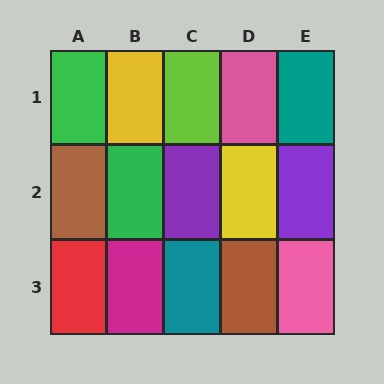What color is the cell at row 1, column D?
Pink.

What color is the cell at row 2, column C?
Purple.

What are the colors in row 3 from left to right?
Red, magenta, teal, brown, pink.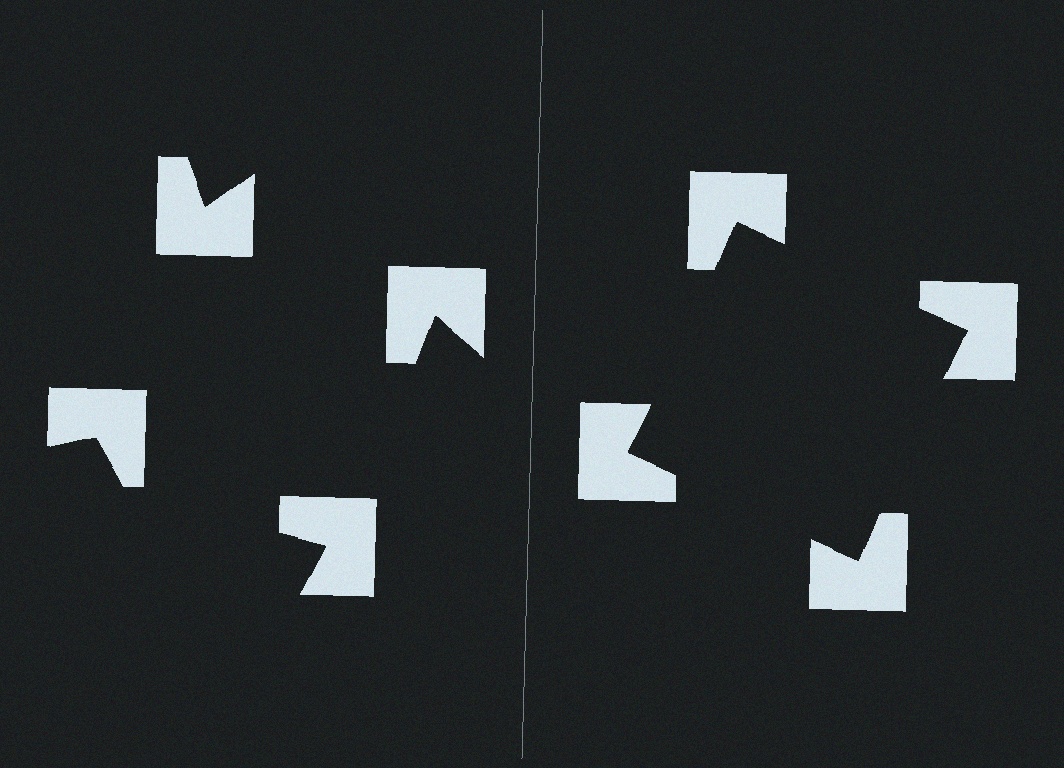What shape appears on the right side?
An illusory square.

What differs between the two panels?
The notched squares are positioned identically on both sides; only the wedge orientations differ. On the right they align to a square; on the left they are misaligned.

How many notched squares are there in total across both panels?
8 — 4 on each side.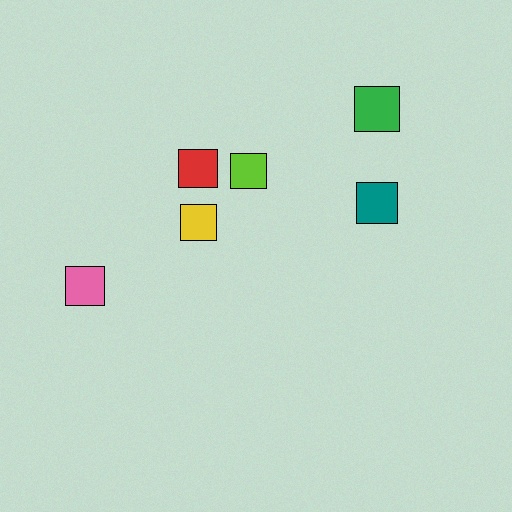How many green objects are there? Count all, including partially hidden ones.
There is 1 green object.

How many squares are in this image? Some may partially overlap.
There are 6 squares.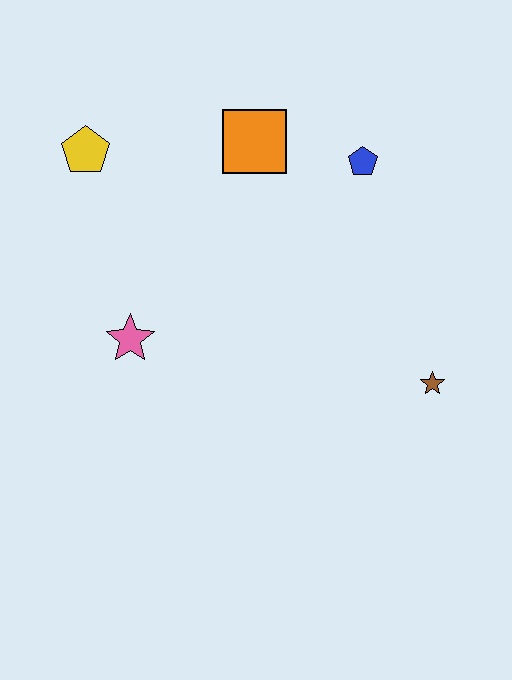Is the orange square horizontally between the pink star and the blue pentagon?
Yes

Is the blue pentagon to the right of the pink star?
Yes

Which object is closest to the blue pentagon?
The orange square is closest to the blue pentagon.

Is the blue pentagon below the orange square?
Yes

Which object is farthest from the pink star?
The brown star is farthest from the pink star.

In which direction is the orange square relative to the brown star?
The orange square is above the brown star.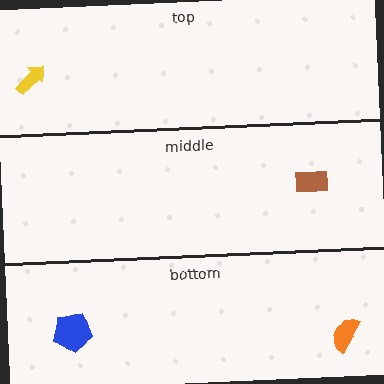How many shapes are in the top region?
1.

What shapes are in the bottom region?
The orange semicircle, the blue pentagon.